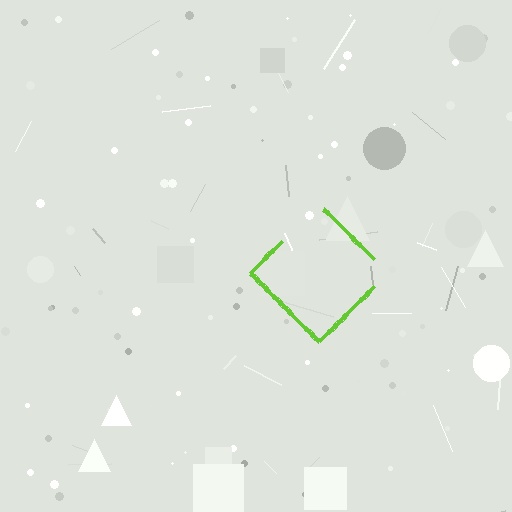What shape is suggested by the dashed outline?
The dashed outline suggests a diamond.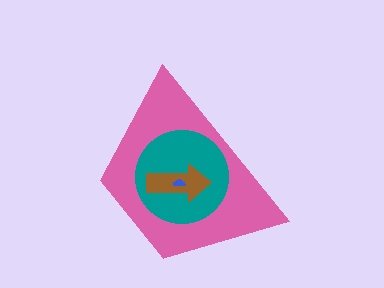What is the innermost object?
The blue semicircle.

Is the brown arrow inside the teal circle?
Yes.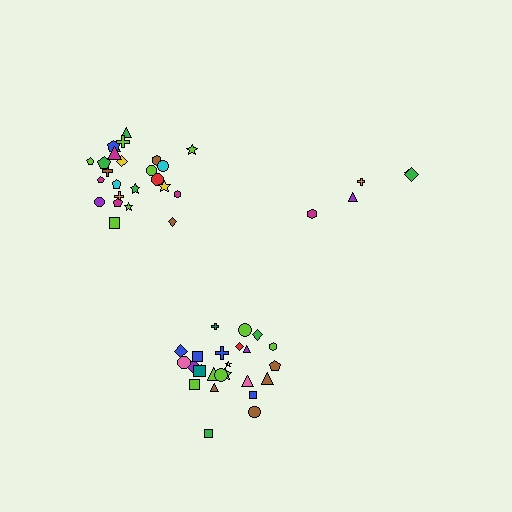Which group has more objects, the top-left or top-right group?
The top-left group.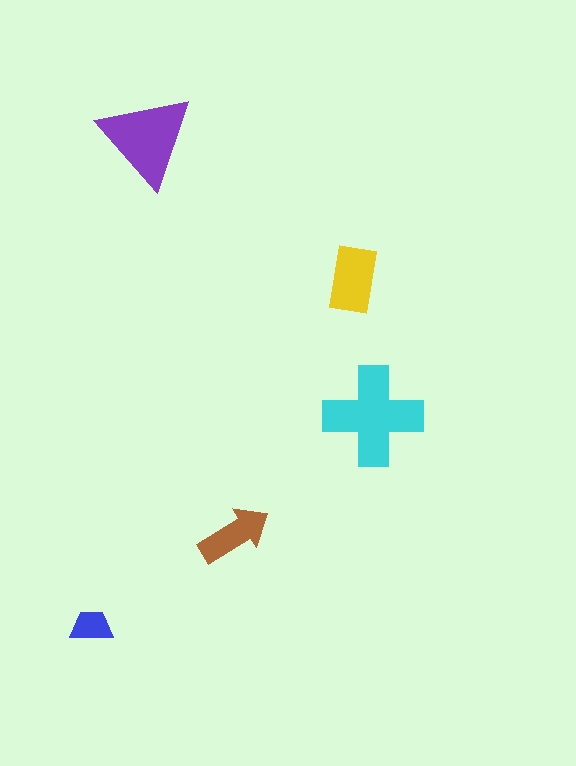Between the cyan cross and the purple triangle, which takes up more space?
The cyan cross.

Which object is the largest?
The cyan cross.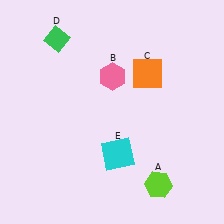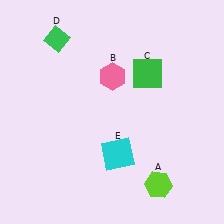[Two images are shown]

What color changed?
The square (C) changed from orange in Image 1 to green in Image 2.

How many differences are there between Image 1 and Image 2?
There is 1 difference between the two images.